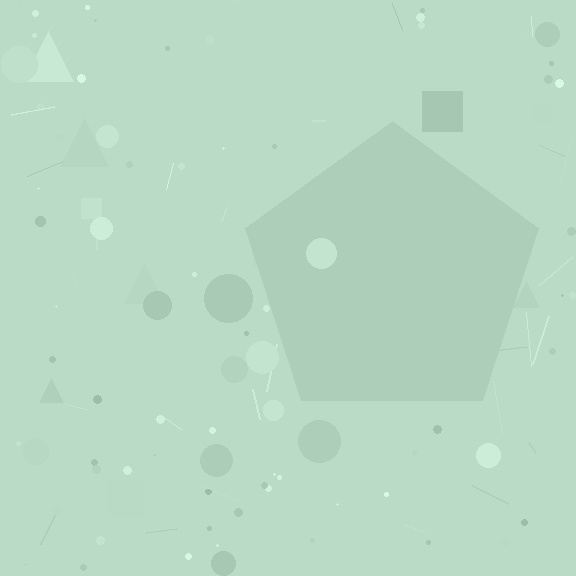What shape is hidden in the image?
A pentagon is hidden in the image.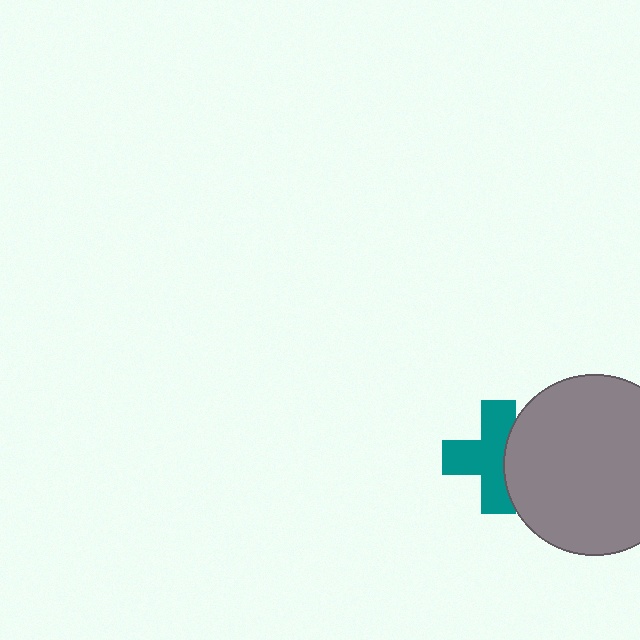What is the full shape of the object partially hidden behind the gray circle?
The partially hidden object is a teal cross.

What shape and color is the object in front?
The object in front is a gray circle.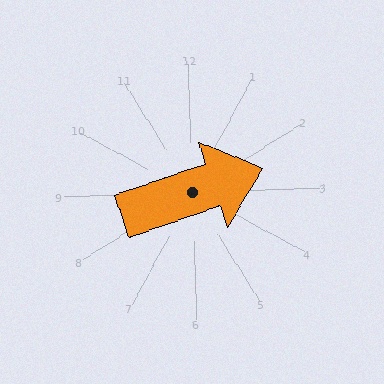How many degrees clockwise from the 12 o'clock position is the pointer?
Approximately 73 degrees.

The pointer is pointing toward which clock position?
Roughly 2 o'clock.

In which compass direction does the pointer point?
East.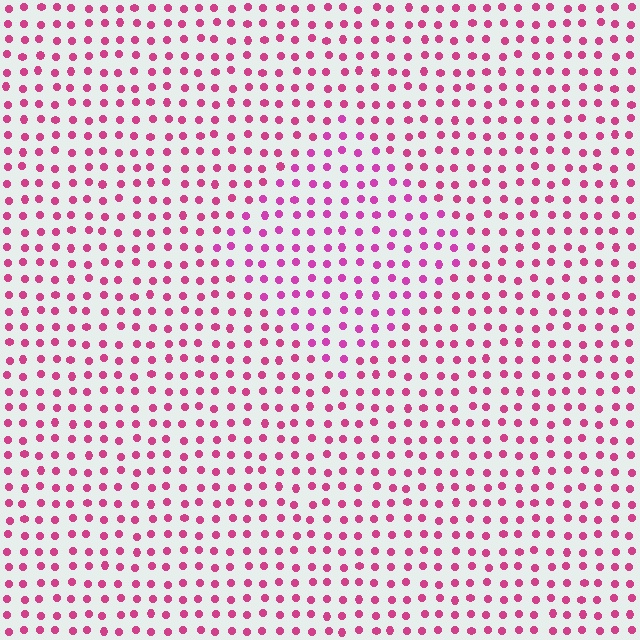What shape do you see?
I see a diamond.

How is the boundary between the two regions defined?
The boundary is defined purely by a slight shift in hue (about 17 degrees). Spacing, size, and orientation are identical on both sides.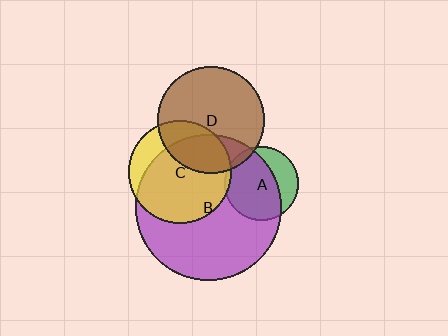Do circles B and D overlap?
Yes.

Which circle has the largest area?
Circle B (purple).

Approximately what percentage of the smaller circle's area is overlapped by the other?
Approximately 30%.